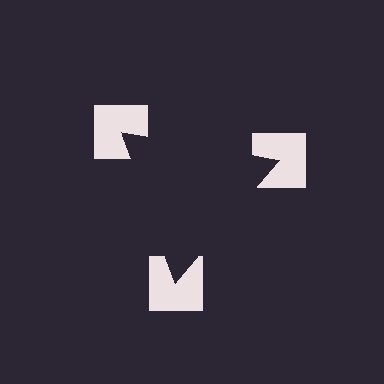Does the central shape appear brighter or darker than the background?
It typically appears slightly darker than the background, even though no actual brightness change is drawn.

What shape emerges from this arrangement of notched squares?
An illusory triangle — its edges are inferred from the aligned wedge cuts in the notched squares, not physically drawn.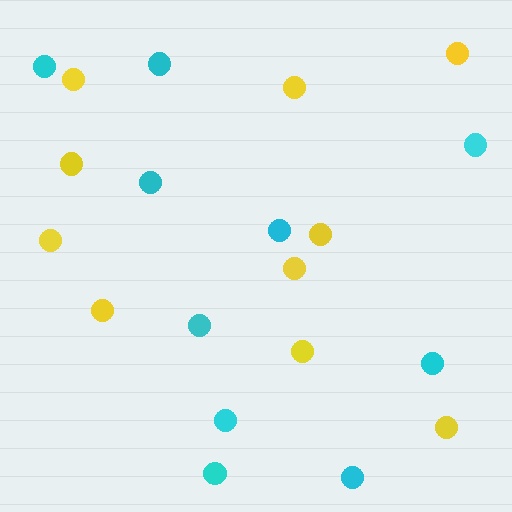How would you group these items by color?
There are 2 groups: one group of yellow circles (10) and one group of cyan circles (10).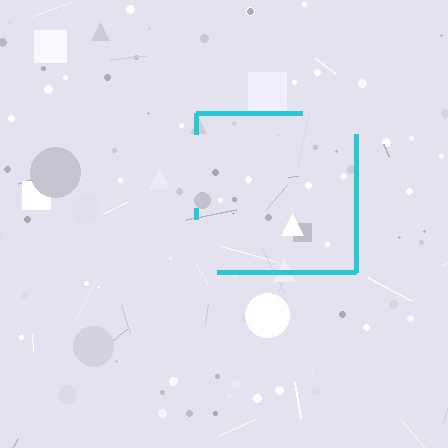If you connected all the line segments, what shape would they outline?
They would outline a square.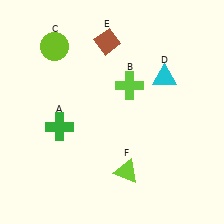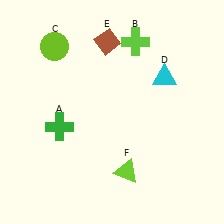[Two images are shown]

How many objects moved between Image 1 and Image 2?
1 object moved between the two images.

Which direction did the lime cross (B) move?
The lime cross (B) moved up.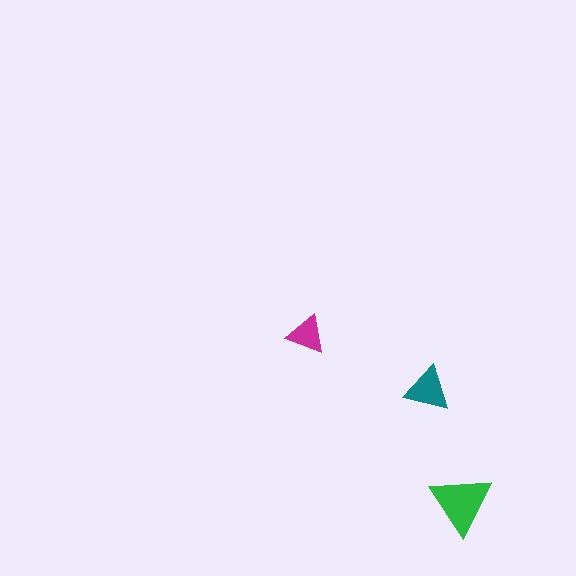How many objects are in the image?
There are 3 objects in the image.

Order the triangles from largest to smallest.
the green one, the teal one, the magenta one.